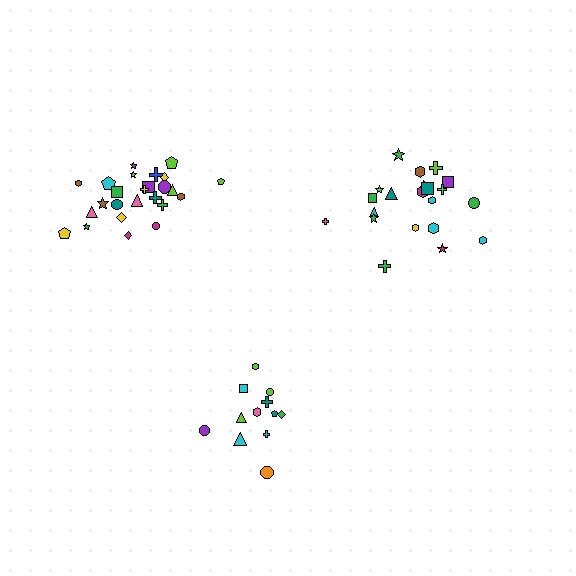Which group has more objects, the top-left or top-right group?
The top-left group.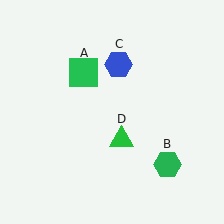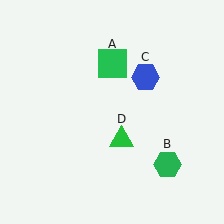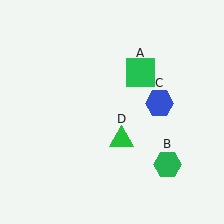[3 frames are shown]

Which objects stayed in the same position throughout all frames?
Green hexagon (object B) and green triangle (object D) remained stationary.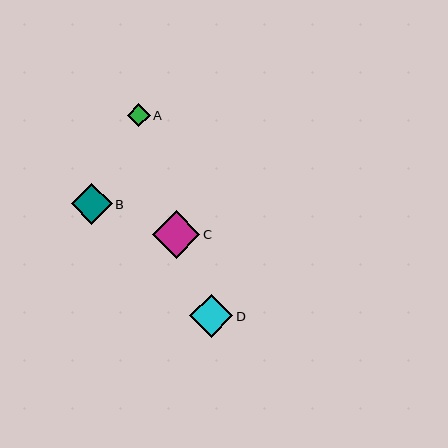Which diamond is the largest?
Diamond C is the largest with a size of approximately 47 pixels.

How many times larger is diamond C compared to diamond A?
Diamond C is approximately 2.1 times the size of diamond A.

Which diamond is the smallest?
Diamond A is the smallest with a size of approximately 23 pixels.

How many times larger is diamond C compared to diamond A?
Diamond C is approximately 2.1 times the size of diamond A.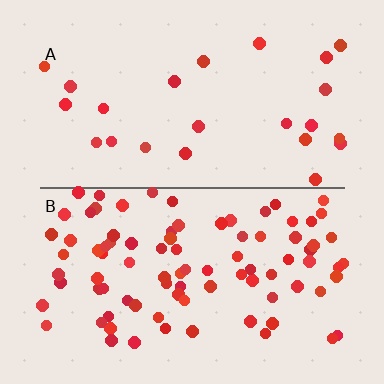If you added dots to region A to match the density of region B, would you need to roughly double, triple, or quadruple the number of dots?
Approximately quadruple.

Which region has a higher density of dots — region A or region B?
B (the bottom).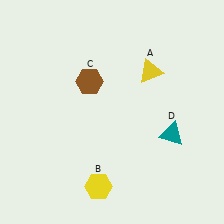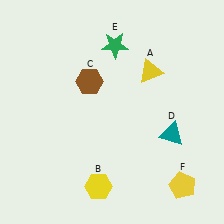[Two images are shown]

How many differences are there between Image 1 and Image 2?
There are 2 differences between the two images.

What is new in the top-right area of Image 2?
A green star (E) was added in the top-right area of Image 2.